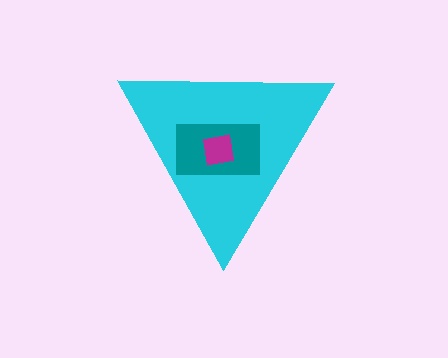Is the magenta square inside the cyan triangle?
Yes.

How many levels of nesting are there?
3.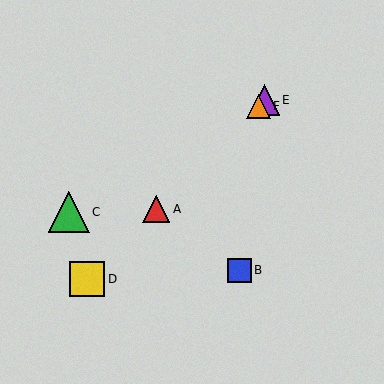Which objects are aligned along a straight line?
Objects A, D, E, F are aligned along a straight line.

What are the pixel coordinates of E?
Object E is at (264, 100).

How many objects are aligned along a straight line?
4 objects (A, D, E, F) are aligned along a straight line.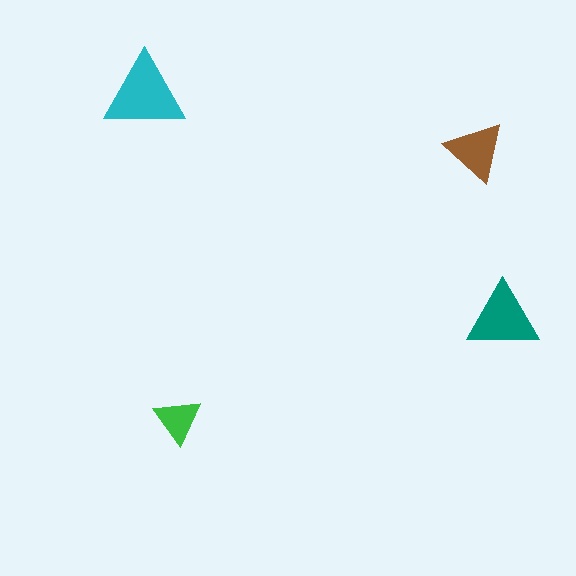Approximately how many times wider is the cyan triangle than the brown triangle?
About 1.5 times wider.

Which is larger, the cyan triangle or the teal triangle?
The cyan one.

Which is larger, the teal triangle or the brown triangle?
The teal one.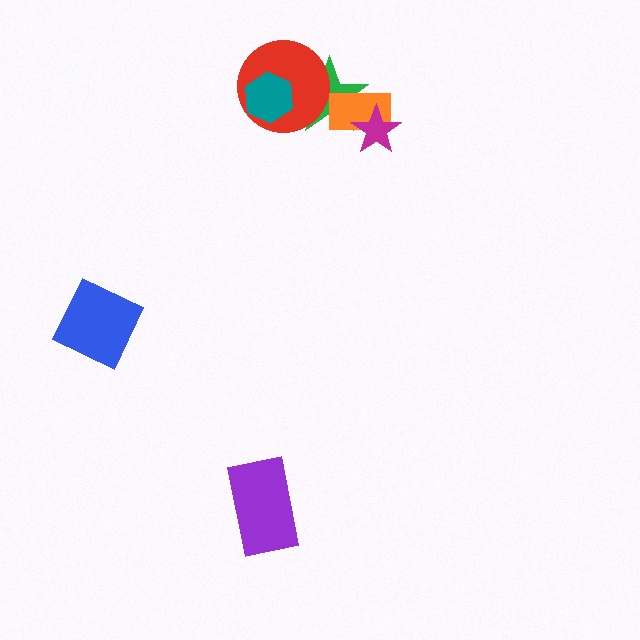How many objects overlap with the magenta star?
2 objects overlap with the magenta star.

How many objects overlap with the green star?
3 objects overlap with the green star.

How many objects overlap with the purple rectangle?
0 objects overlap with the purple rectangle.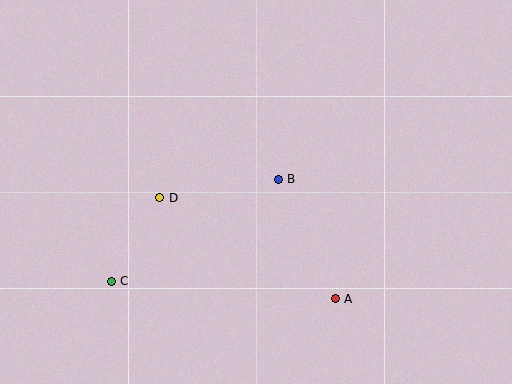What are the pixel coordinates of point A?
Point A is at (335, 299).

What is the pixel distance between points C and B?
The distance between C and B is 196 pixels.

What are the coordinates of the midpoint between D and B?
The midpoint between D and B is at (219, 189).